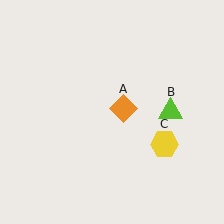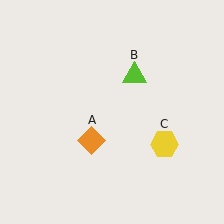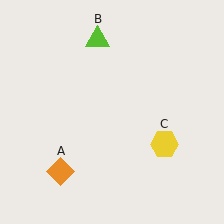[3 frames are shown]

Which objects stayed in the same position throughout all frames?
Yellow hexagon (object C) remained stationary.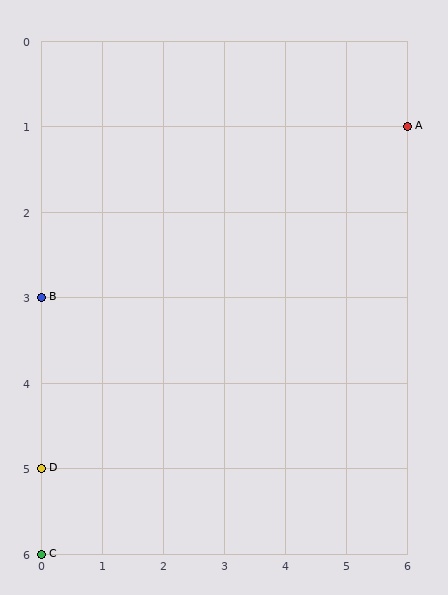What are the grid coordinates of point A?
Point A is at grid coordinates (6, 1).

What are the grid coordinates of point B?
Point B is at grid coordinates (0, 3).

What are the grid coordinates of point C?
Point C is at grid coordinates (0, 6).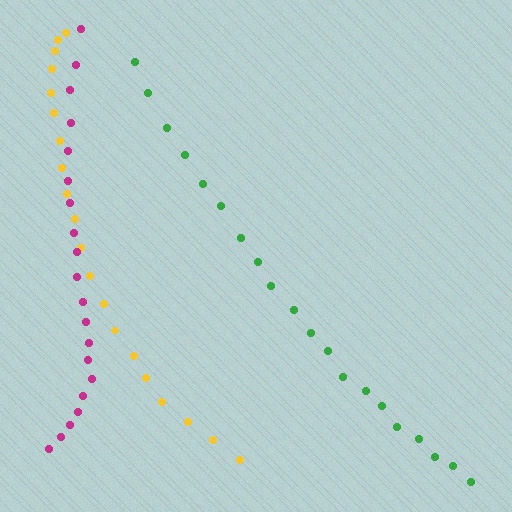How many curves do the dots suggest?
There are 3 distinct paths.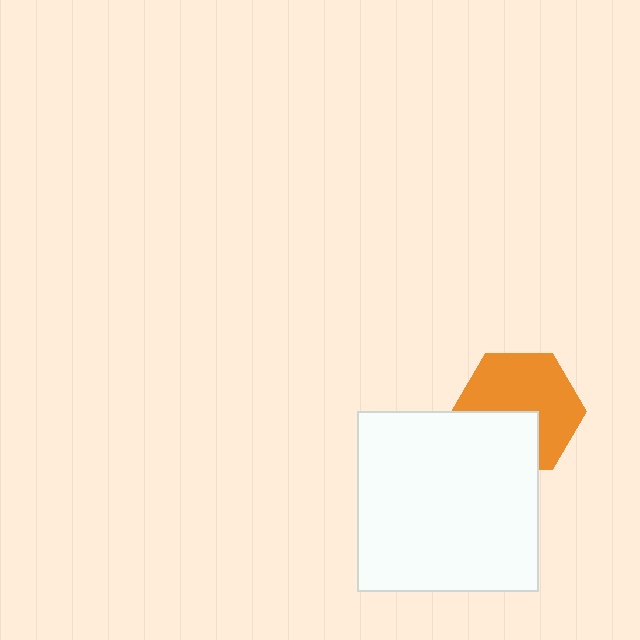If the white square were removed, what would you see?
You would see the complete orange hexagon.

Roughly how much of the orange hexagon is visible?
About half of it is visible (roughly 65%).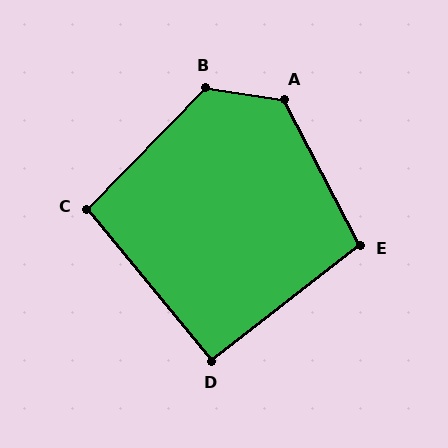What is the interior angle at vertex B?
Approximately 125 degrees (obtuse).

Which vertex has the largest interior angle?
A, at approximately 127 degrees.